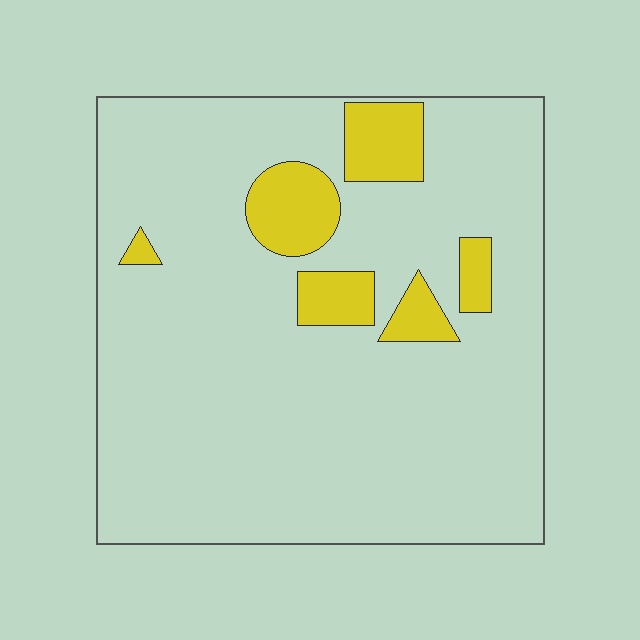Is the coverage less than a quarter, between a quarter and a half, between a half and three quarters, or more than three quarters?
Less than a quarter.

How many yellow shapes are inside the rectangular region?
6.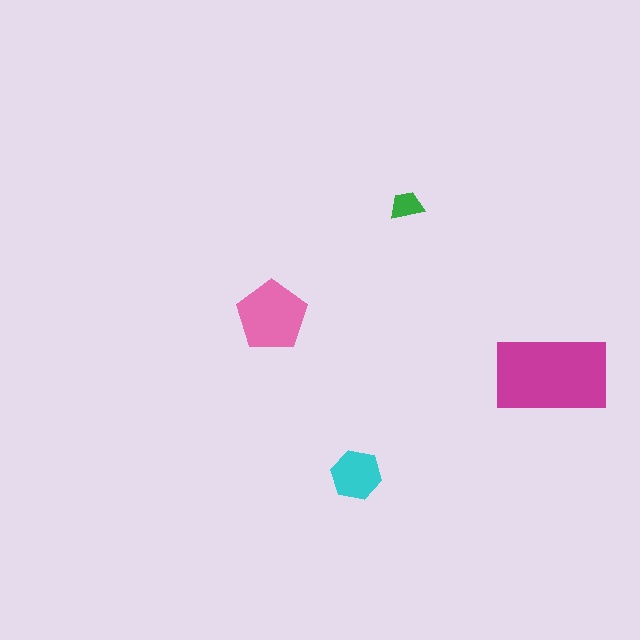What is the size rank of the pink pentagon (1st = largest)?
2nd.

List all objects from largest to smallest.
The magenta rectangle, the pink pentagon, the cyan hexagon, the green trapezoid.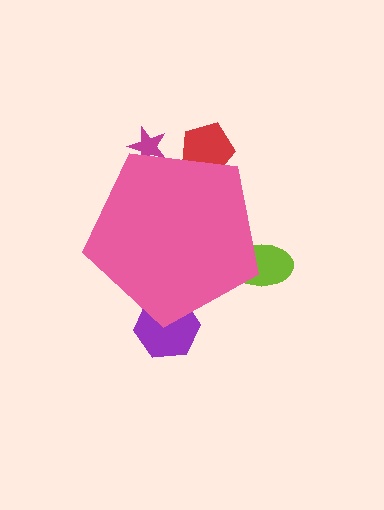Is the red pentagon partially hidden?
Yes, the red pentagon is partially hidden behind the pink pentagon.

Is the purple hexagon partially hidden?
Yes, the purple hexagon is partially hidden behind the pink pentagon.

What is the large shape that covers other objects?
A pink pentagon.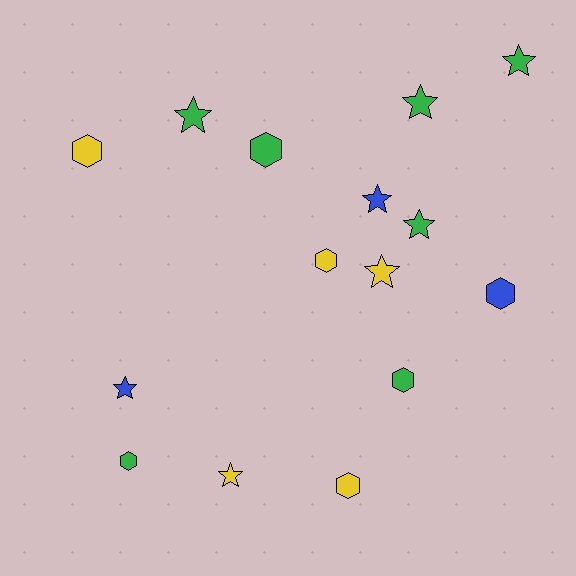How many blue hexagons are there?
There is 1 blue hexagon.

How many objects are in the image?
There are 15 objects.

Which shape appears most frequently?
Star, with 8 objects.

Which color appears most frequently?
Green, with 7 objects.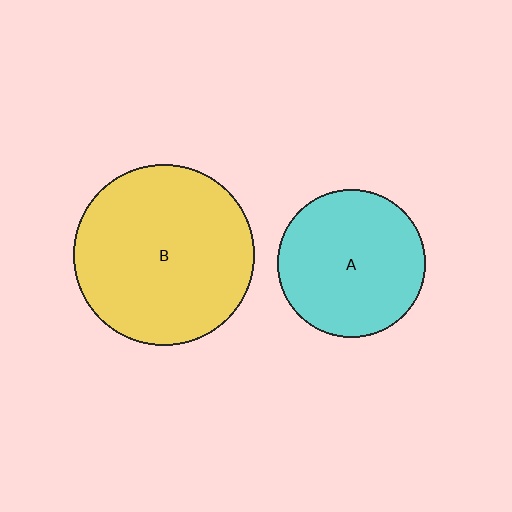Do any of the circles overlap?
No, none of the circles overlap.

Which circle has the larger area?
Circle B (yellow).